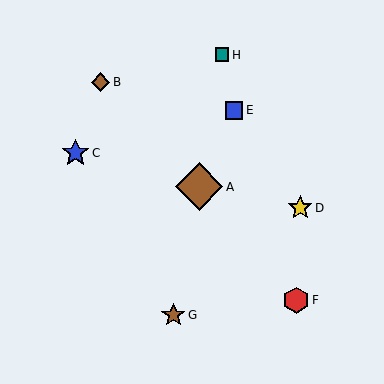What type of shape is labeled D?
Shape D is a yellow star.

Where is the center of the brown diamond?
The center of the brown diamond is at (100, 82).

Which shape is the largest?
The brown diamond (labeled A) is the largest.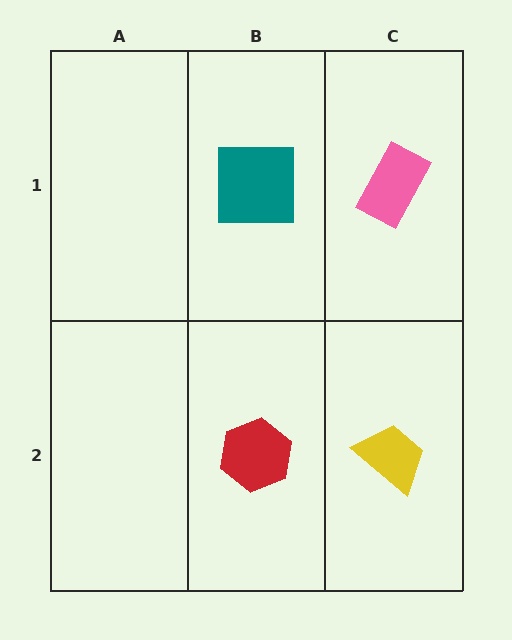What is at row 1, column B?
A teal square.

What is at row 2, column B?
A red hexagon.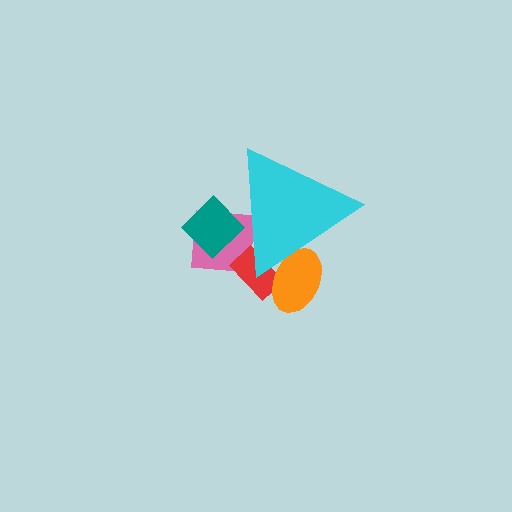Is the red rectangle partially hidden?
Yes, the red rectangle is partially hidden behind the cyan triangle.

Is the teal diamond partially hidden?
Yes, the teal diamond is partially hidden behind the cyan triangle.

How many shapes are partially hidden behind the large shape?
4 shapes are partially hidden.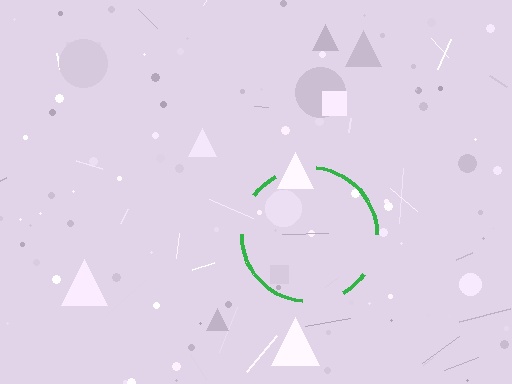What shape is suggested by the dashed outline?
The dashed outline suggests a circle.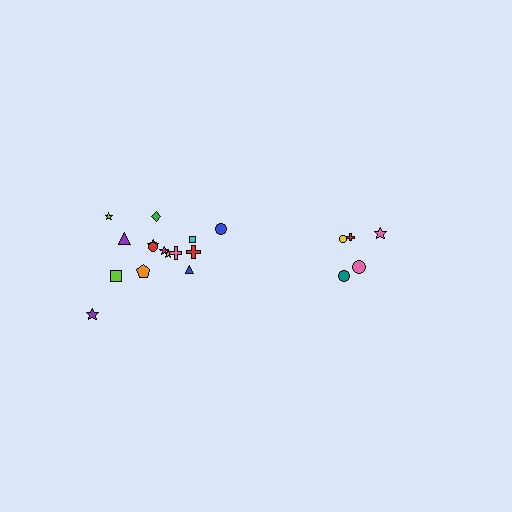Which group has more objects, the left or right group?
The left group.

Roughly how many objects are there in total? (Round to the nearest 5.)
Roughly 20 objects in total.